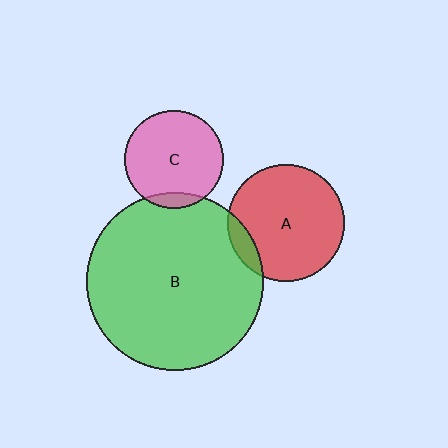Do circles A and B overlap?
Yes.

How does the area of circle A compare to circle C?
Approximately 1.4 times.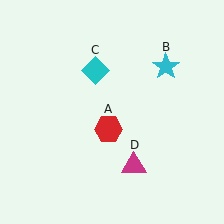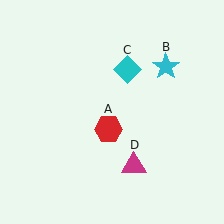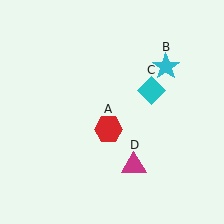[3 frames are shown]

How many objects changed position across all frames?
1 object changed position: cyan diamond (object C).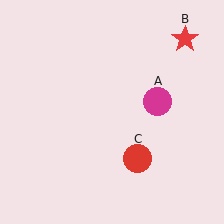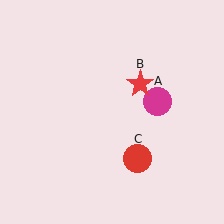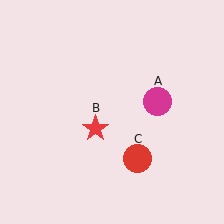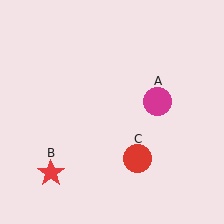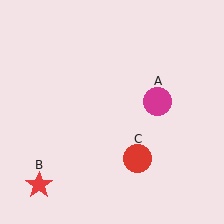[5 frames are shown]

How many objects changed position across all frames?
1 object changed position: red star (object B).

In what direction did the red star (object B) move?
The red star (object B) moved down and to the left.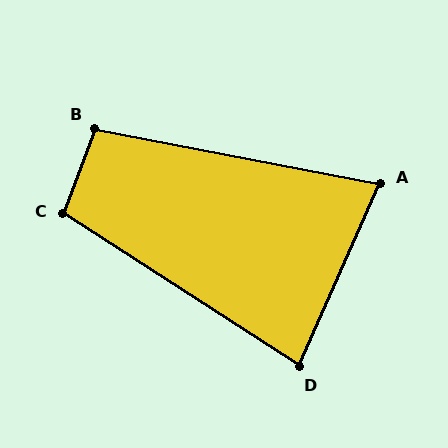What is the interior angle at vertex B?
Approximately 99 degrees (obtuse).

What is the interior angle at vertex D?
Approximately 81 degrees (acute).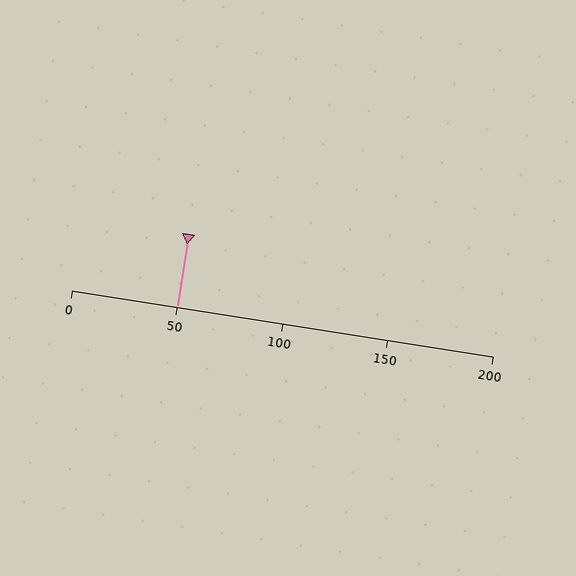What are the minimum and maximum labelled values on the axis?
The axis runs from 0 to 200.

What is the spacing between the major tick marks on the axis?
The major ticks are spaced 50 apart.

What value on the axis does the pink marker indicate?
The marker indicates approximately 50.